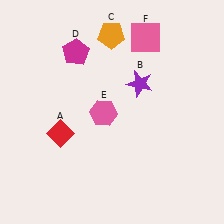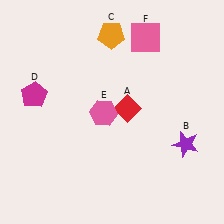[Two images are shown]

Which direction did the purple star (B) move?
The purple star (B) moved down.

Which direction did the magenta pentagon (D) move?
The magenta pentagon (D) moved down.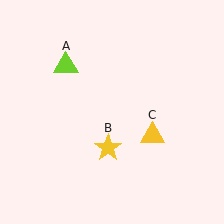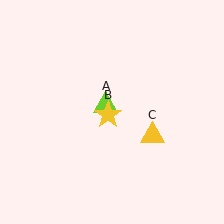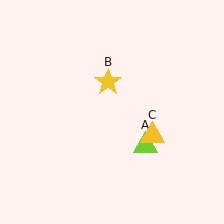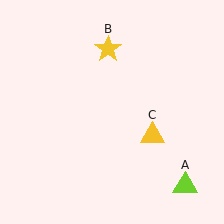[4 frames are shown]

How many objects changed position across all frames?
2 objects changed position: lime triangle (object A), yellow star (object B).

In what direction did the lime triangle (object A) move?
The lime triangle (object A) moved down and to the right.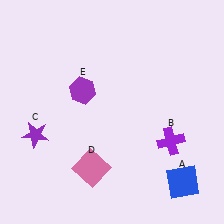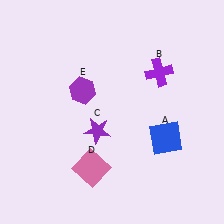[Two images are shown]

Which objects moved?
The objects that moved are: the blue square (A), the purple cross (B), the purple star (C).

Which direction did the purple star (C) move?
The purple star (C) moved right.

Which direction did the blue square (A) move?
The blue square (A) moved up.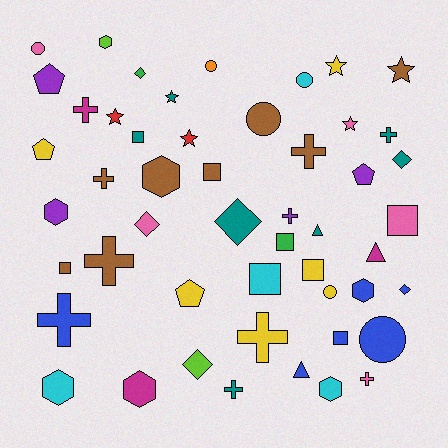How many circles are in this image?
There are 6 circles.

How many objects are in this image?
There are 50 objects.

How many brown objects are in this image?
There are 8 brown objects.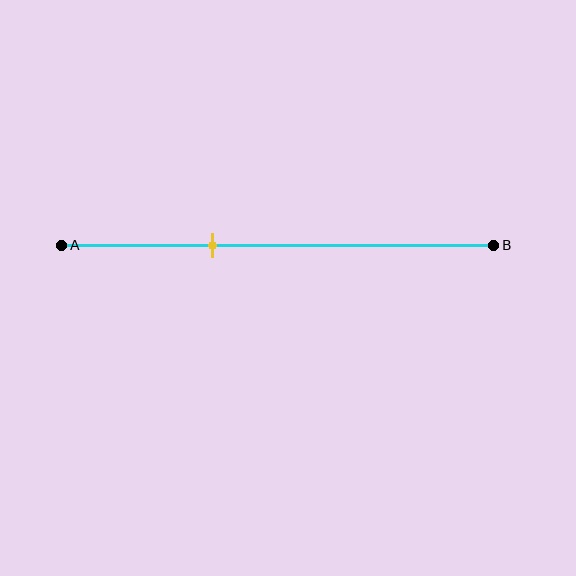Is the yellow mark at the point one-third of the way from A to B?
Yes, the mark is approximately at the one-third point.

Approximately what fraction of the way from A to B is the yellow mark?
The yellow mark is approximately 35% of the way from A to B.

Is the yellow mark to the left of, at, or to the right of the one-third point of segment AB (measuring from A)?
The yellow mark is approximately at the one-third point of segment AB.